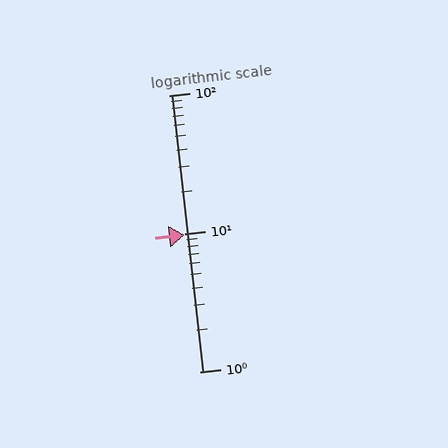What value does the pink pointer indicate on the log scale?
The pointer indicates approximately 9.8.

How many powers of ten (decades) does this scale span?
The scale spans 2 decades, from 1 to 100.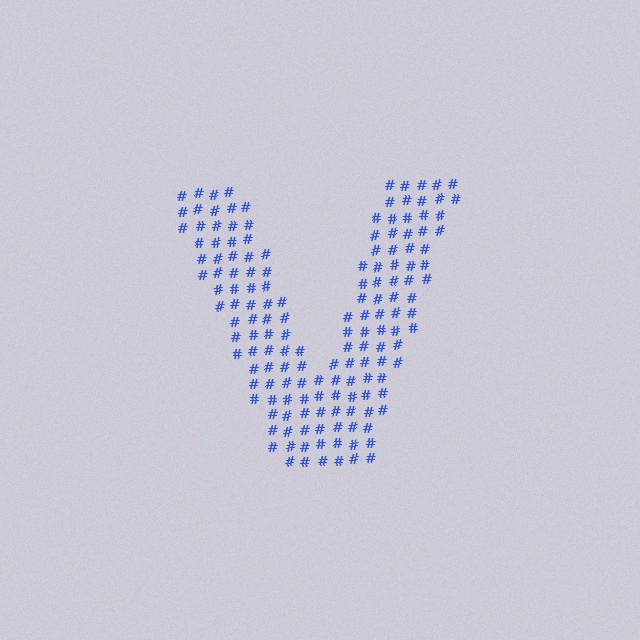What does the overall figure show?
The overall figure shows the letter V.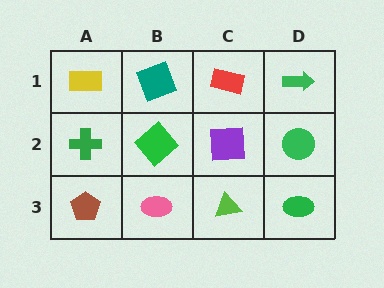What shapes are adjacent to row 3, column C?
A purple square (row 2, column C), a pink ellipse (row 3, column B), a green ellipse (row 3, column D).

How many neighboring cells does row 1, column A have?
2.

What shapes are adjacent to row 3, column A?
A green cross (row 2, column A), a pink ellipse (row 3, column B).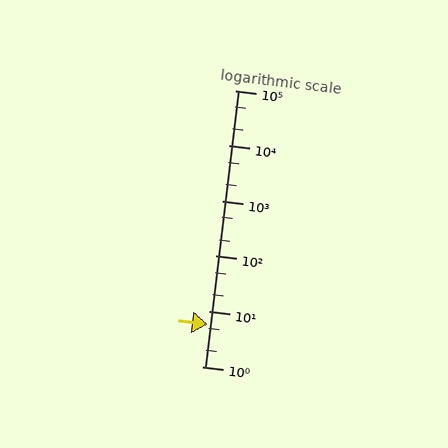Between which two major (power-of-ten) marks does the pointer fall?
The pointer is between 1 and 10.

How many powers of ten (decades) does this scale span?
The scale spans 5 decades, from 1 to 100000.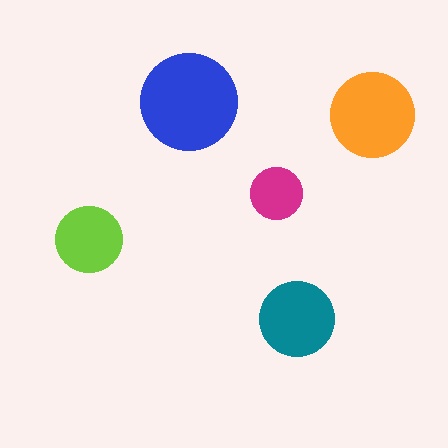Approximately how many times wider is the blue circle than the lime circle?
About 1.5 times wider.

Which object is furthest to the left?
The lime circle is leftmost.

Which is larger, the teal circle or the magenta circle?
The teal one.